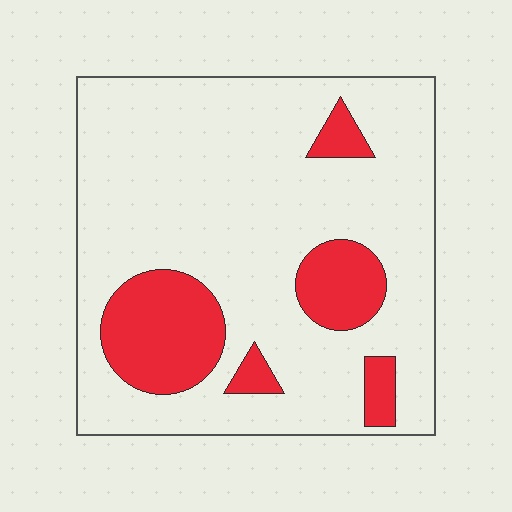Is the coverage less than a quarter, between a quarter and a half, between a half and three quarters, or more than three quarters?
Less than a quarter.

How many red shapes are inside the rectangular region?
5.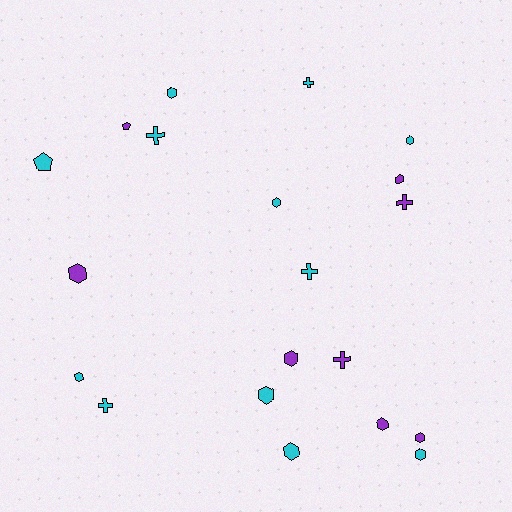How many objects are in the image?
There are 20 objects.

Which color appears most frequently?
Cyan, with 12 objects.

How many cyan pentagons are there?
There is 1 cyan pentagon.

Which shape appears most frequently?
Hexagon, with 12 objects.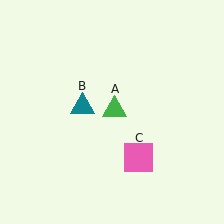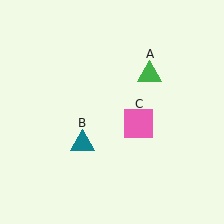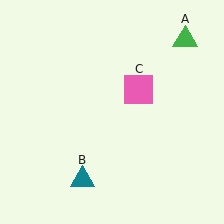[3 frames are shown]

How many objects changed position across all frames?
3 objects changed position: green triangle (object A), teal triangle (object B), pink square (object C).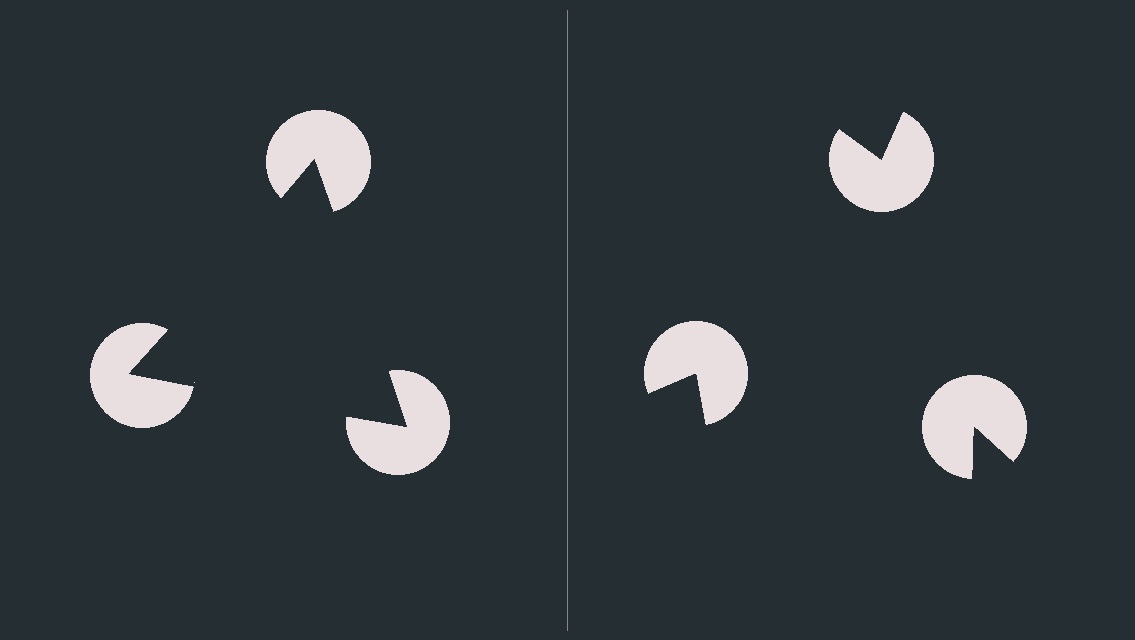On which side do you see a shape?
An illusory triangle appears on the left side. On the right side the wedge cuts are rotated, so no coherent shape forms.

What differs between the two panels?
The pac-man discs are positioned identically on both sides; only the wedge orientations differ. On the left they align to a triangle; on the right they are misaligned.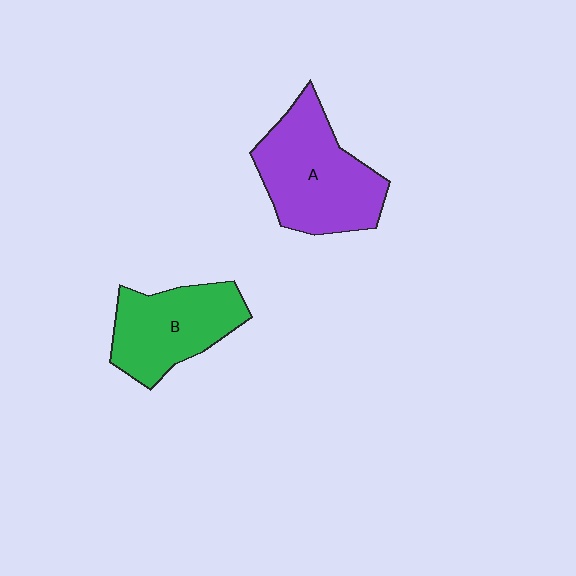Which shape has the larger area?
Shape A (purple).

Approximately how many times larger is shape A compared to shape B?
Approximately 1.2 times.